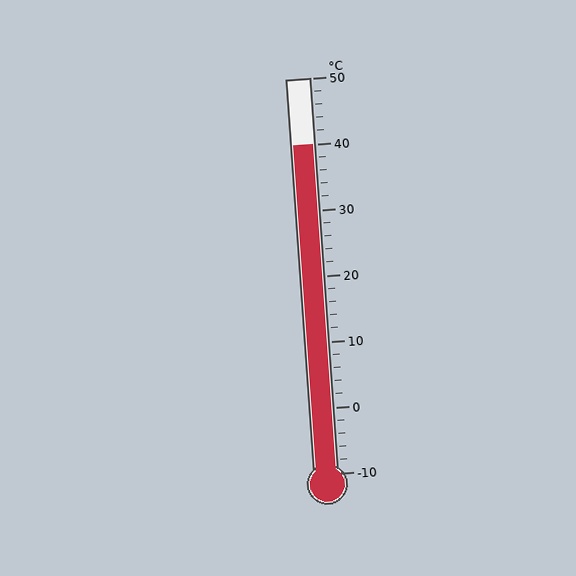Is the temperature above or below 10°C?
The temperature is above 10°C.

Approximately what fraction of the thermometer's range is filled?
The thermometer is filled to approximately 85% of its range.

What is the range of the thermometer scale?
The thermometer scale ranges from -10°C to 50°C.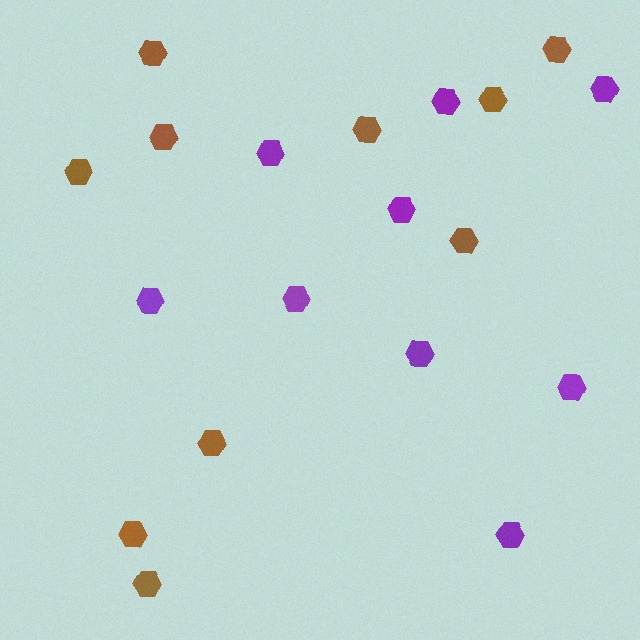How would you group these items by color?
There are 2 groups: one group of brown hexagons (10) and one group of purple hexagons (9).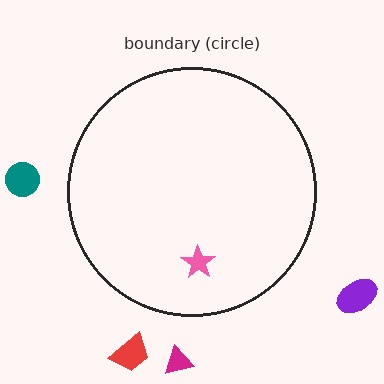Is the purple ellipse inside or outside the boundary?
Outside.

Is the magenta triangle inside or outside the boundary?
Outside.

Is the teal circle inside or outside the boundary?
Outside.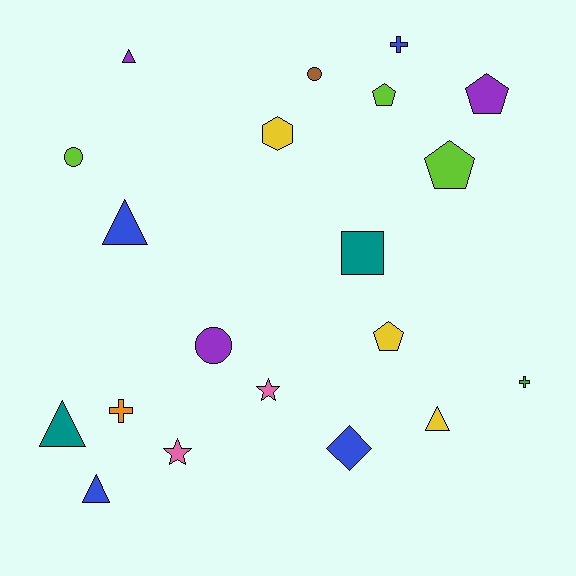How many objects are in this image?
There are 20 objects.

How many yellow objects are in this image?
There are 3 yellow objects.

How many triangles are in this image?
There are 5 triangles.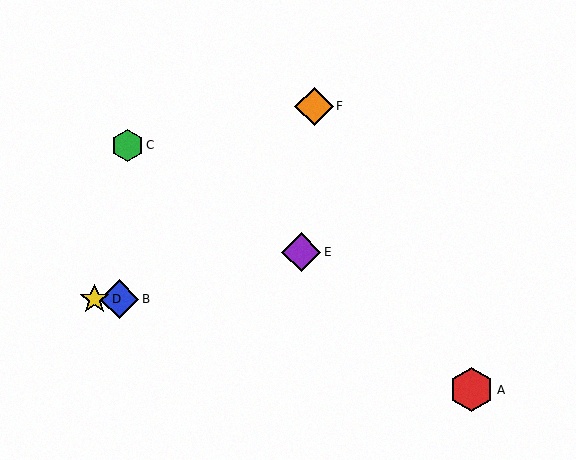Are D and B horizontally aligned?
Yes, both are at y≈299.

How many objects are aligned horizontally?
2 objects (B, D) are aligned horizontally.